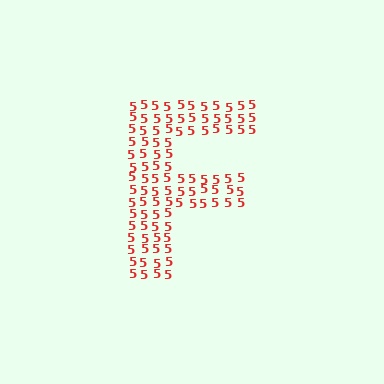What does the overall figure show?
The overall figure shows the letter F.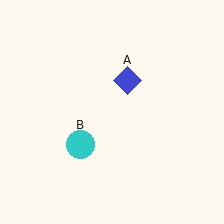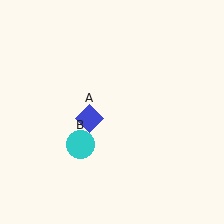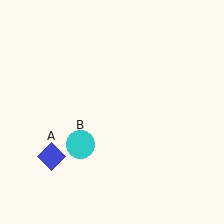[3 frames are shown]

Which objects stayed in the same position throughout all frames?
Cyan circle (object B) remained stationary.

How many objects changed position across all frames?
1 object changed position: blue diamond (object A).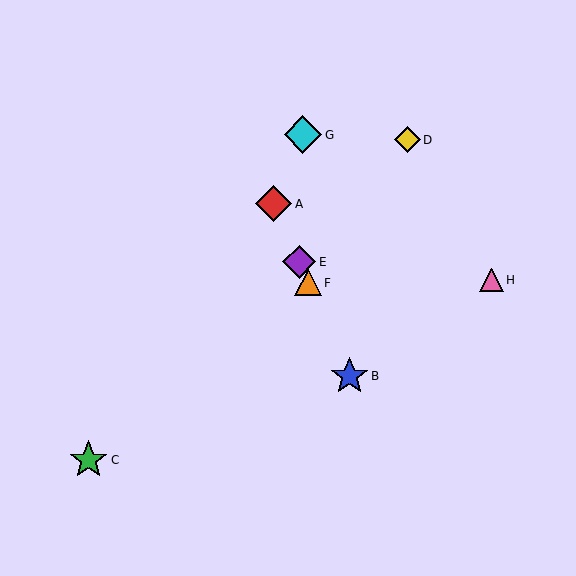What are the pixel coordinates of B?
Object B is at (349, 376).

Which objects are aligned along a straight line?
Objects A, B, E, F are aligned along a straight line.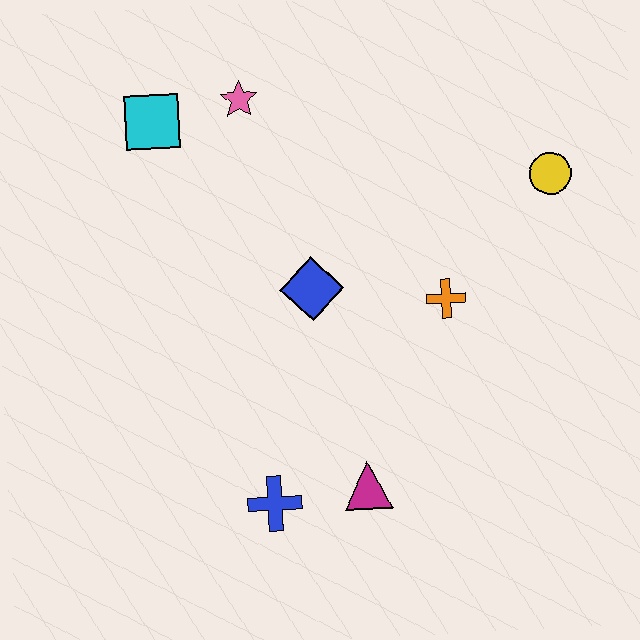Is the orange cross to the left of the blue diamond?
No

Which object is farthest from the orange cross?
The cyan square is farthest from the orange cross.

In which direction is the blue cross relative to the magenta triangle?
The blue cross is to the left of the magenta triangle.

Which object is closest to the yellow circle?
The orange cross is closest to the yellow circle.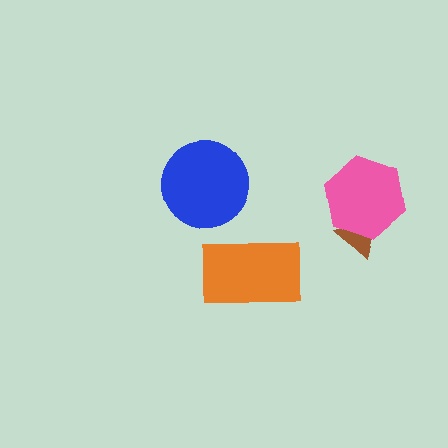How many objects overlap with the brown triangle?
1 object overlaps with the brown triangle.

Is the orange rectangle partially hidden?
No, no other shape covers it.